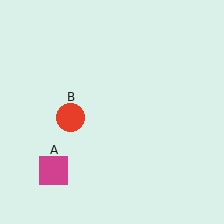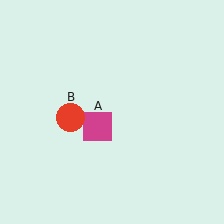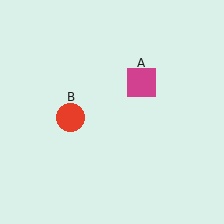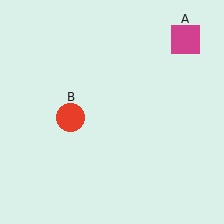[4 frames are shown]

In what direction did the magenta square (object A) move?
The magenta square (object A) moved up and to the right.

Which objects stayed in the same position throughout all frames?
Red circle (object B) remained stationary.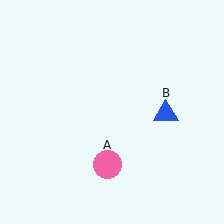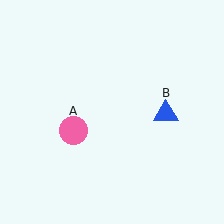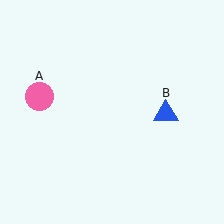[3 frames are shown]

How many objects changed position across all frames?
1 object changed position: pink circle (object A).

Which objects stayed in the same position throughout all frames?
Blue triangle (object B) remained stationary.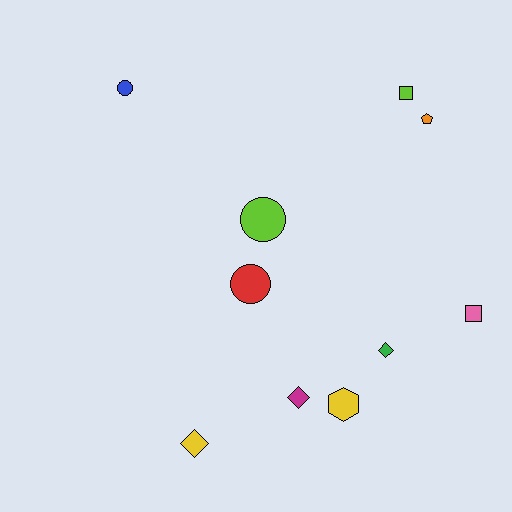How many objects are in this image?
There are 10 objects.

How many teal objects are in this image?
There are no teal objects.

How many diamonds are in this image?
There are 3 diamonds.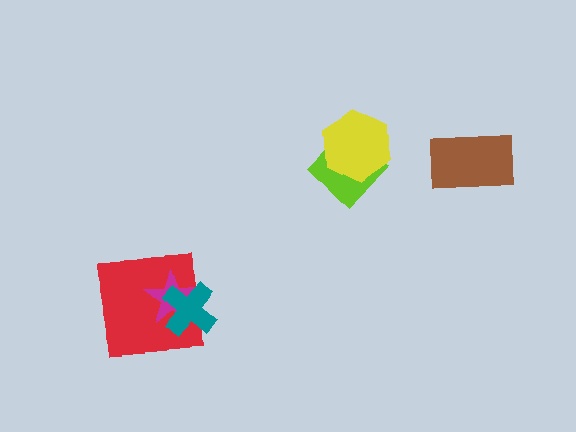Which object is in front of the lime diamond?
The yellow hexagon is in front of the lime diamond.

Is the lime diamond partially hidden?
Yes, it is partially covered by another shape.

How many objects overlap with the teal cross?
2 objects overlap with the teal cross.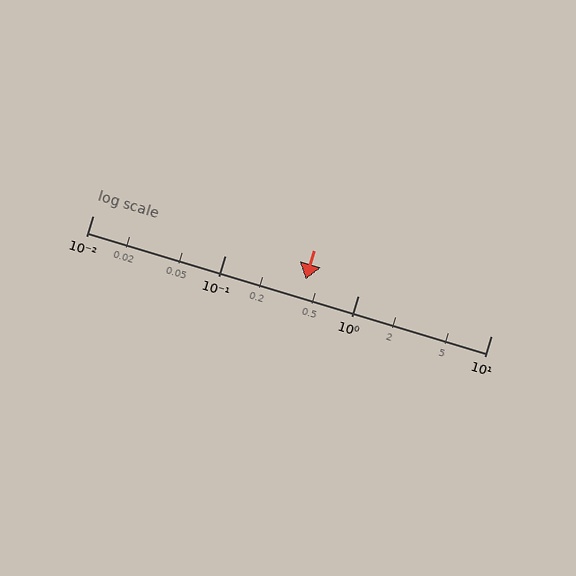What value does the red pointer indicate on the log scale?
The pointer indicates approximately 0.4.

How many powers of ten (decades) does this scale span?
The scale spans 3 decades, from 0.01 to 10.